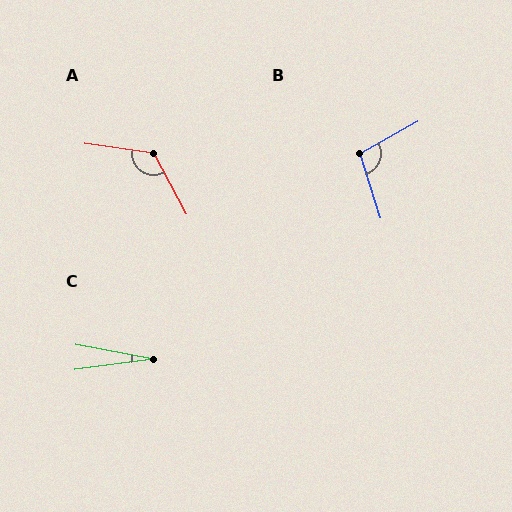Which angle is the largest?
A, at approximately 126 degrees.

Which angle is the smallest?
C, at approximately 18 degrees.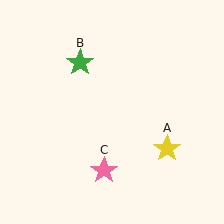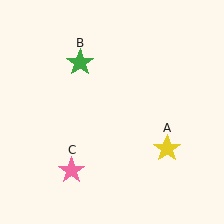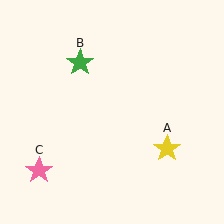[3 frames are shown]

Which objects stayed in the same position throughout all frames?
Yellow star (object A) and green star (object B) remained stationary.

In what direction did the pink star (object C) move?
The pink star (object C) moved left.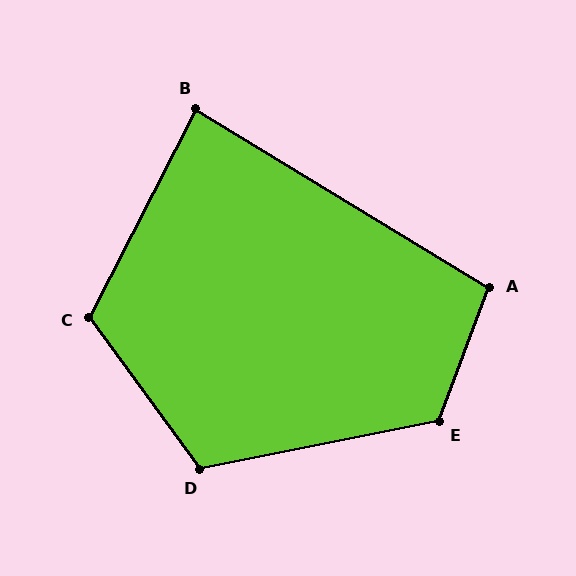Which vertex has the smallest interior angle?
B, at approximately 86 degrees.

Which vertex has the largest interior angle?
E, at approximately 122 degrees.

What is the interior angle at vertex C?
Approximately 117 degrees (obtuse).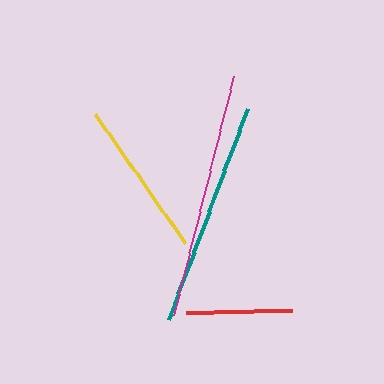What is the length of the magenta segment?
The magenta segment is approximately 248 pixels long.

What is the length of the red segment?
The red segment is approximately 106 pixels long.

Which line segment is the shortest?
The red line is the shortest at approximately 106 pixels.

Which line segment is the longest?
The magenta line is the longest at approximately 248 pixels.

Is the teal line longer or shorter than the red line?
The teal line is longer than the red line.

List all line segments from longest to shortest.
From longest to shortest: magenta, teal, yellow, red.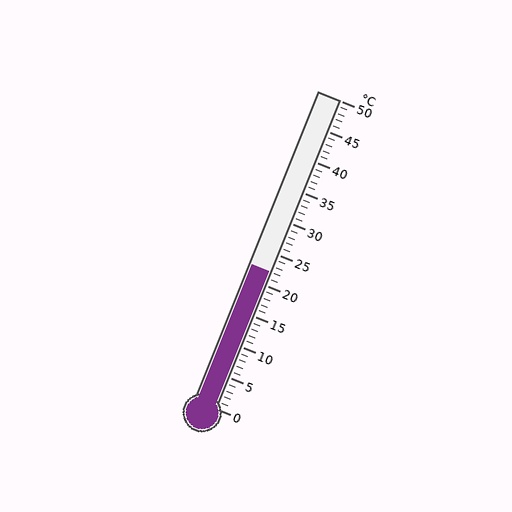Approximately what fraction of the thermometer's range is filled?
The thermometer is filled to approximately 45% of its range.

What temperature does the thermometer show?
The thermometer shows approximately 22°C.